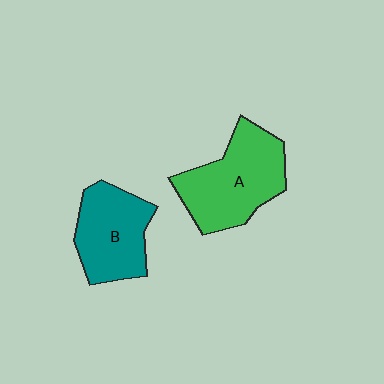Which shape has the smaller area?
Shape B (teal).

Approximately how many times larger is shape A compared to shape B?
Approximately 1.2 times.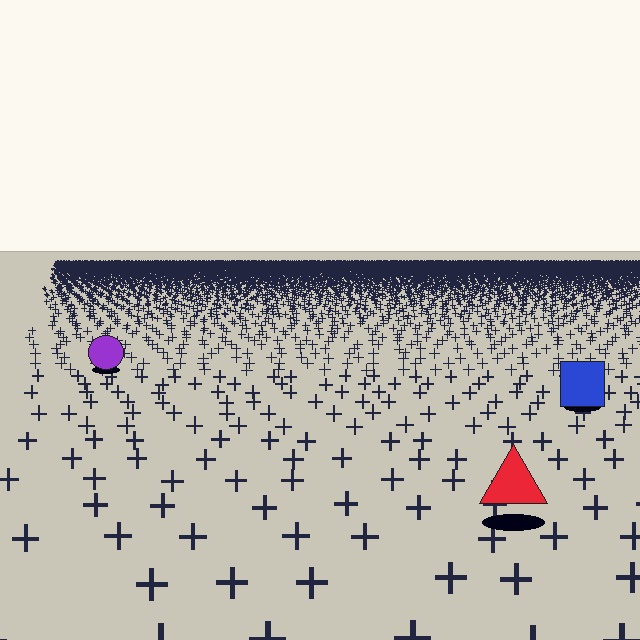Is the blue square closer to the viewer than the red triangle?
No. The red triangle is closer — you can tell from the texture gradient: the ground texture is coarser near it.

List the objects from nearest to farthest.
From nearest to farthest: the red triangle, the blue square, the purple circle.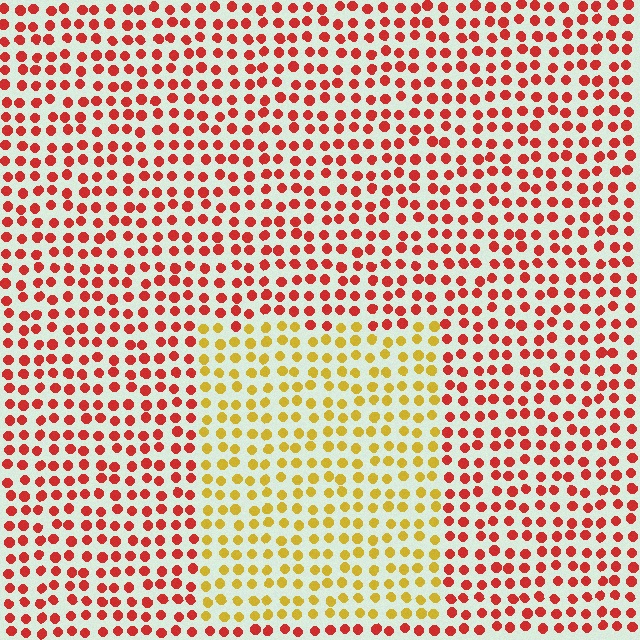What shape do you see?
I see a rectangle.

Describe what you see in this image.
The image is filled with small red elements in a uniform arrangement. A rectangle-shaped region is visible where the elements are tinted to a slightly different hue, forming a subtle color boundary.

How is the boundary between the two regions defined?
The boundary is defined purely by a slight shift in hue (about 50 degrees). Spacing, size, and orientation are identical on both sides.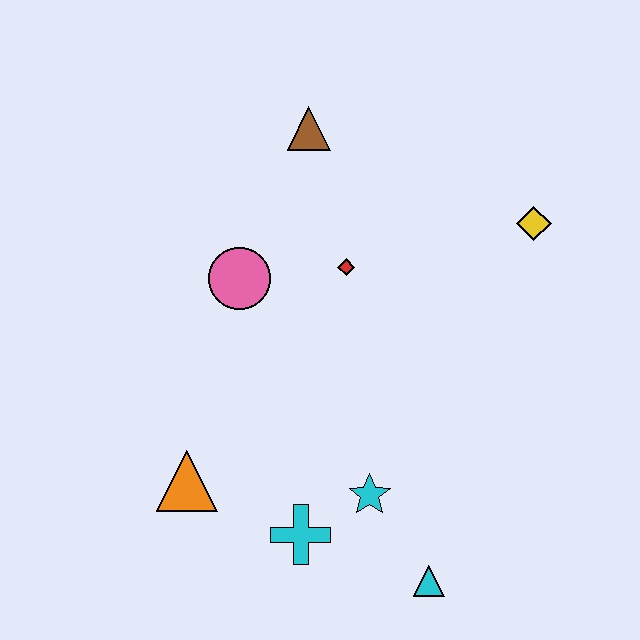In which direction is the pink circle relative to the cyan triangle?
The pink circle is above the cyan triangle.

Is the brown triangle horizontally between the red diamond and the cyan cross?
Yes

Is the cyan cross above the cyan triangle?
Yes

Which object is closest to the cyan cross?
The cyan star is closest to the cyan cross.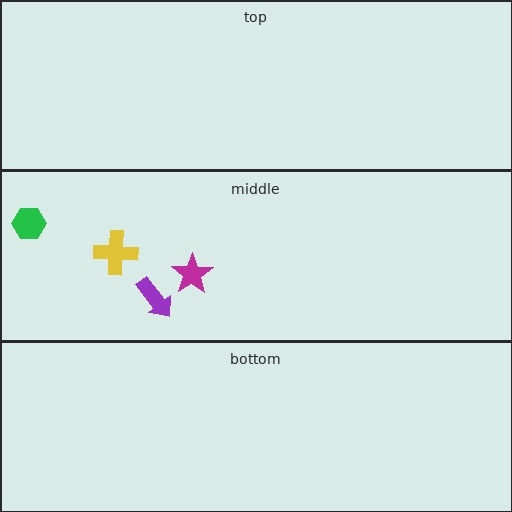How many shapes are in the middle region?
4.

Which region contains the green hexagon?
The middle region.